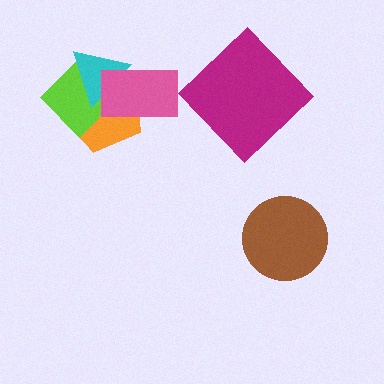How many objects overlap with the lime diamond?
3 objects overlap with the lime diamond.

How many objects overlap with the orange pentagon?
3 objects overlap with the orange pentagon.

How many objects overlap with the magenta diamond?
0 objects overlap with the magenta diamond.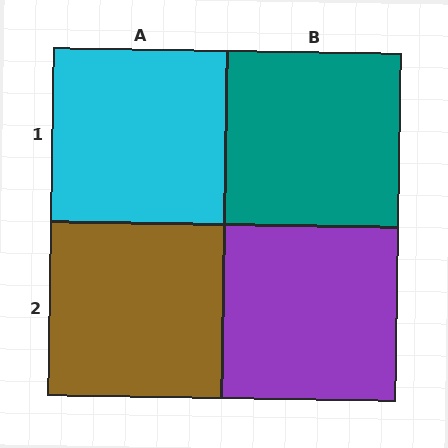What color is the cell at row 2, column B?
Purple.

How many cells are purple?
1 cell is purple.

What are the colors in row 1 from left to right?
Cyan, teal.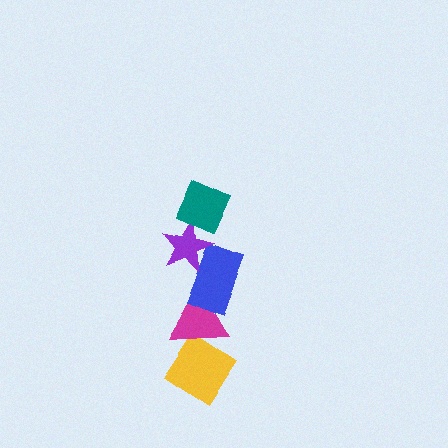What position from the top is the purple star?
The purple star is 2nd from the top.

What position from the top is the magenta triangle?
The magenta triangle is 4th from the top.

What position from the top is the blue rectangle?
The blue rectangle is 3rd from the top.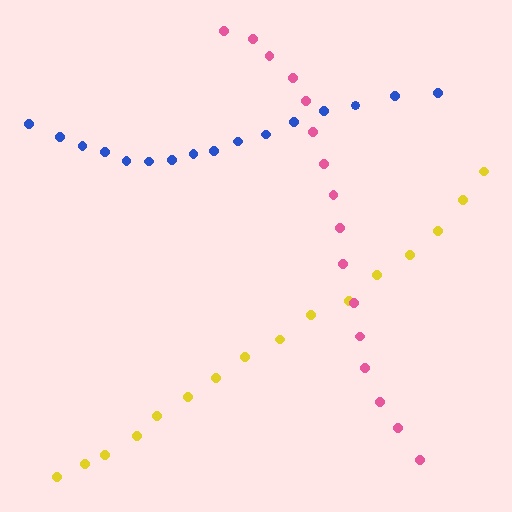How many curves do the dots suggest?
There are 3 distinct paths.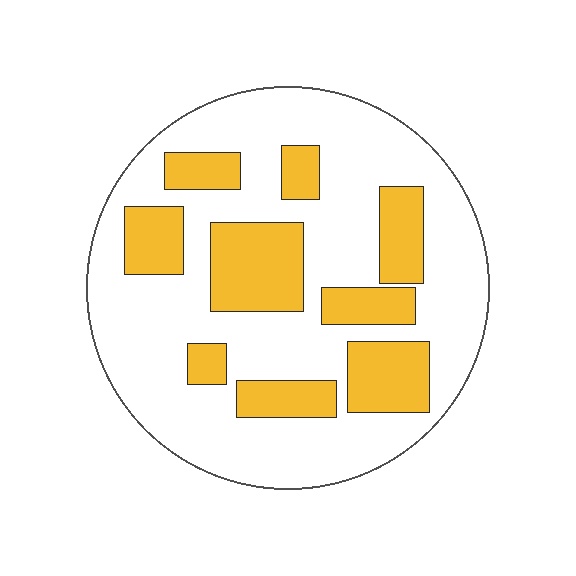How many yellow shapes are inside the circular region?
9.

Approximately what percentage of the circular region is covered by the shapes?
Approximately 30%.